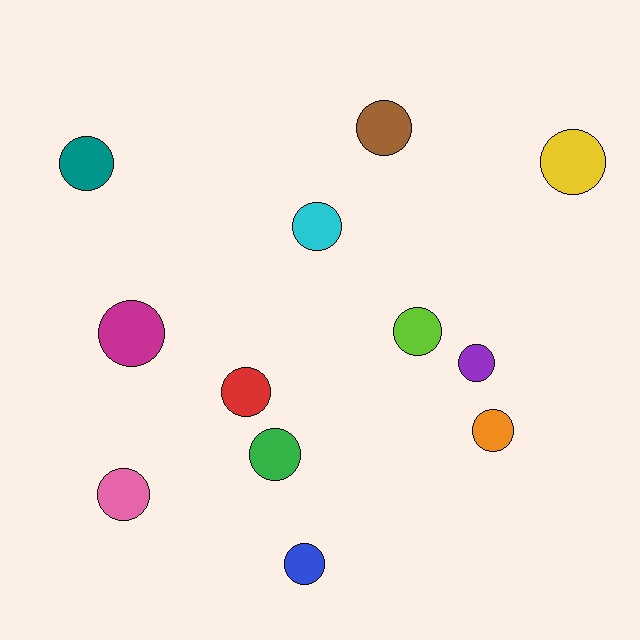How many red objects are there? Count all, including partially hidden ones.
There is 1 red object.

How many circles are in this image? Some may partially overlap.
There are 12 circles.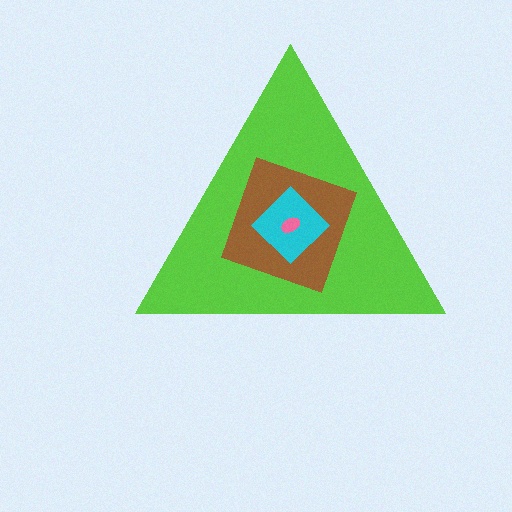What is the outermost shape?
The lime triangle.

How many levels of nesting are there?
4.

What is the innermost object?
The pink ellipse.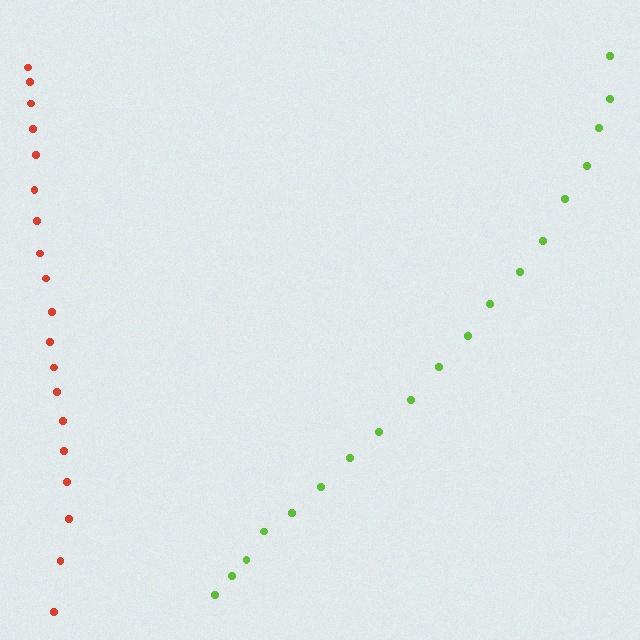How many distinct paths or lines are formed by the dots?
There are 2 distinct paths.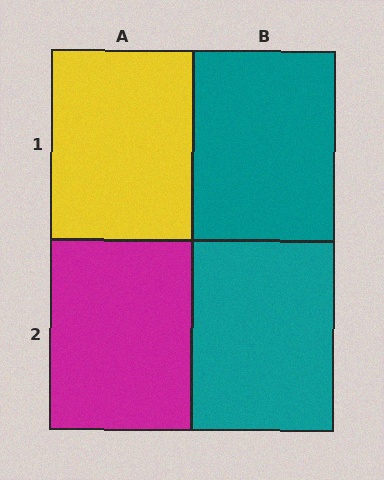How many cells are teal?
2 cells are teal.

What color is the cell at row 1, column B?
Teal.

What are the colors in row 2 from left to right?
Magenta, teal.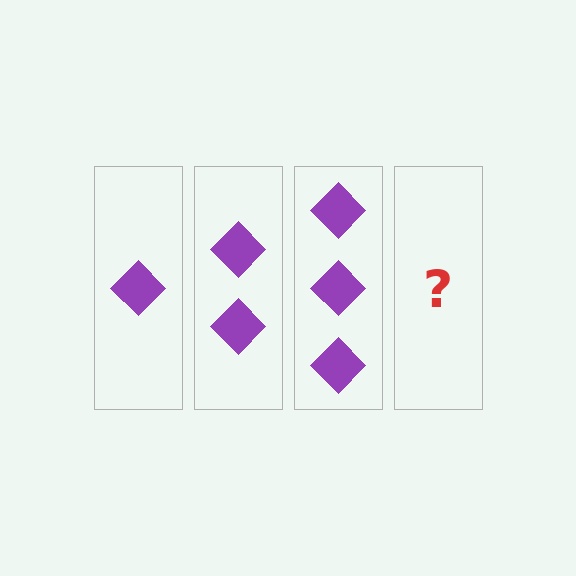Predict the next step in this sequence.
The next step is 4 diamonds.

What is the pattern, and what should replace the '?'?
The pattern is that each step adds one more diamond. The '?' should be 4 diamonds.